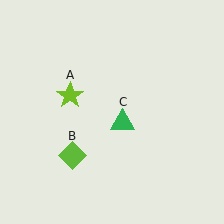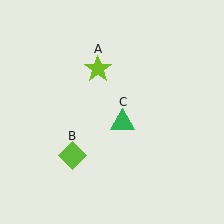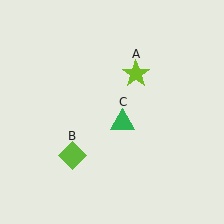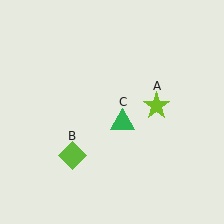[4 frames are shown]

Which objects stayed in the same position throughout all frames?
Lime diamond (object B) and green triangle (object C) remained stationary.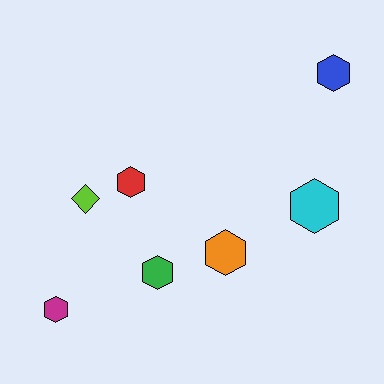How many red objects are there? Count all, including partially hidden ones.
There is 1 red object.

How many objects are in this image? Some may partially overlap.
There are 7 objects.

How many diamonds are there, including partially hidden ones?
There is 1 diamond.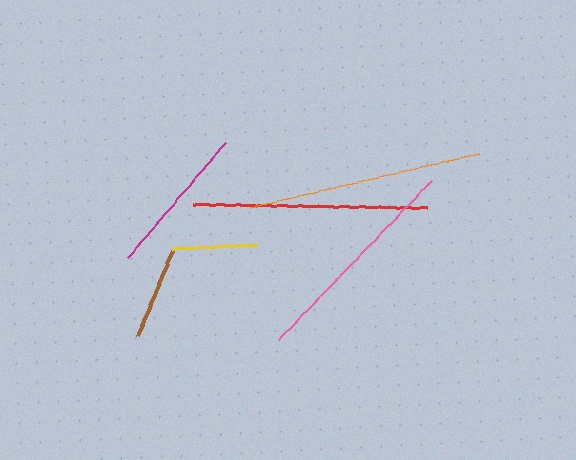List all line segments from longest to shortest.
From longest to shortest: orange, red, pink, magenta, brown, yellow.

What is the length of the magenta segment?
The magenta segment is approximately 151 pixels long.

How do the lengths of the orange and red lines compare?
The orange and red lines are approximately the same length.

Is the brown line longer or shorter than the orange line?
The orange line is longer than the brown line.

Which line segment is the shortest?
The yellow line is the shortest at approximately 85 pixels.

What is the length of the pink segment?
The pink segment is approximately 221 pixels long.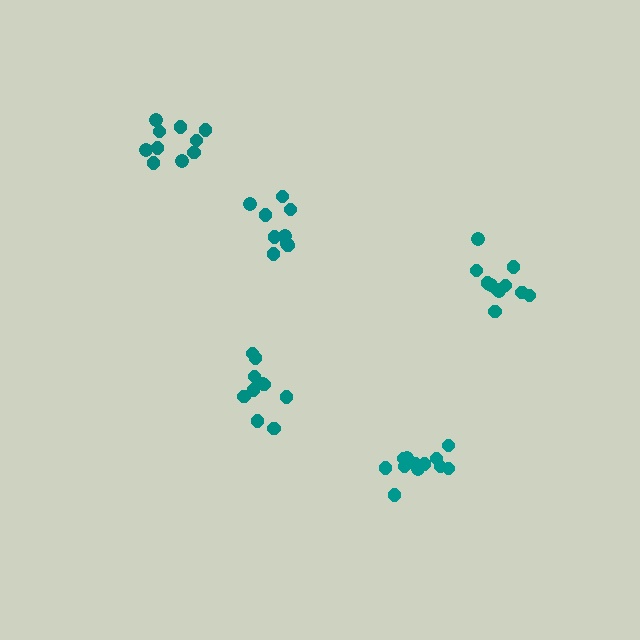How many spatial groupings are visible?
There are 5 spatial groupings.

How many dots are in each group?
Group 1: 10 dots, Group 2: 12 dots, Group 3: 11 dots, Group 4: 10 dots, Group 5: 9 dots (52 total).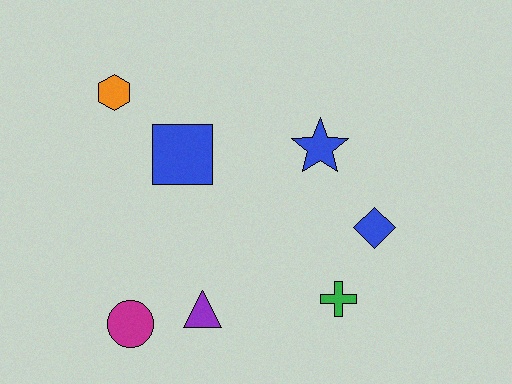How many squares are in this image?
There is 1 square.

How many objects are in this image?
There are 7 objects.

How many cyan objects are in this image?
There are no cyan objects.